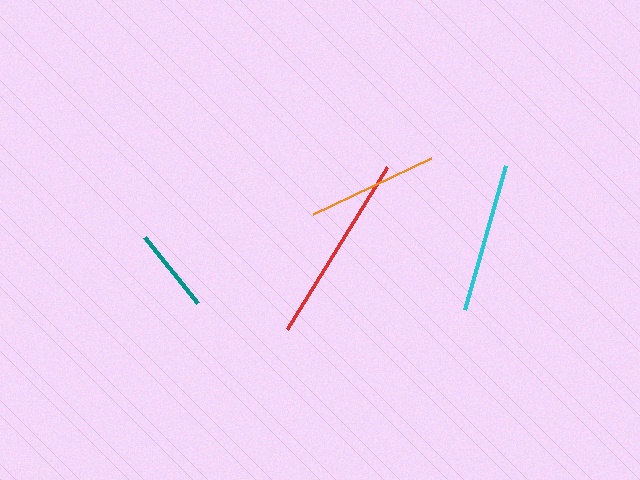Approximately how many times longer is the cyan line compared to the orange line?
The cyan line is approximately 1.1 times the length of the orange line.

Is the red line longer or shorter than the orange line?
The red line is longer than the orange line.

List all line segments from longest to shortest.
From longest to shortest: red, cyan, orange, teal.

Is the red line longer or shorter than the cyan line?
The red line is longer than the cyan line.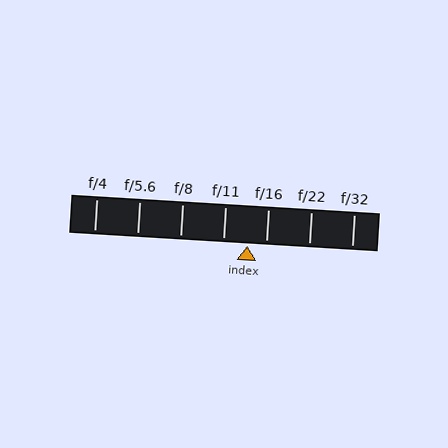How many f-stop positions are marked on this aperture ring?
There are 7 f-stop positions marked.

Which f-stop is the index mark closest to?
The index mark is closest to f/16.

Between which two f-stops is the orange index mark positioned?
The index mark is between f/11 and f/16.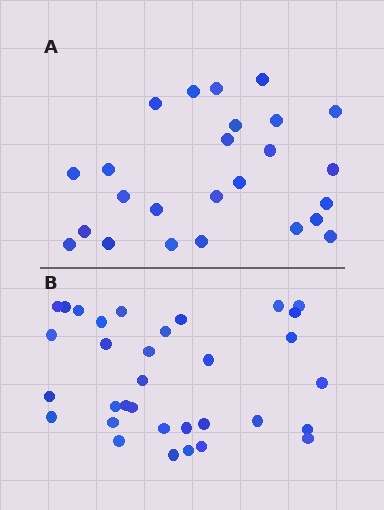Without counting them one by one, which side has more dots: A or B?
Region B (the bottom region) has more dots.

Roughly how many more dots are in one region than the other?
Region B has roughly 8 or so more dots than region A.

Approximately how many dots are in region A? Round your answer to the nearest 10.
About 20 dots. (The exact count is 25, which rounds to 20.)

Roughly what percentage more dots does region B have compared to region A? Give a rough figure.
About 30% more.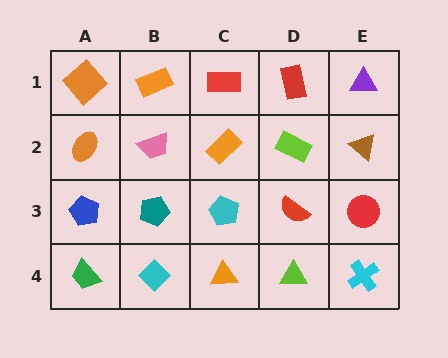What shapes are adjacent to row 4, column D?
A red semicircle (row 3, column D), an orange triangle (row 4, column C), a cyan cross (row 4, column E).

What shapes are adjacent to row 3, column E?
A brown triangle (row 2, column E), a cyan cross (row 4, column E), a red semicircle (row 3, column D).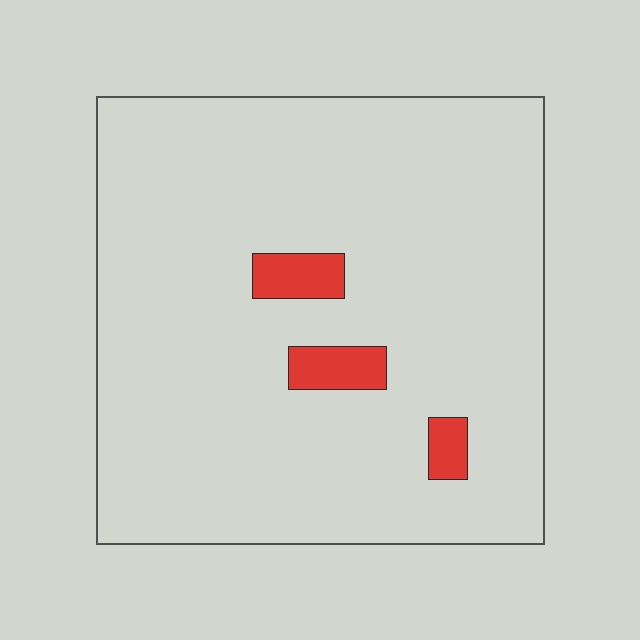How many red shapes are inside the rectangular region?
3.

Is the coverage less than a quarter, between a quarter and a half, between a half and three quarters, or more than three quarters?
Less than a quarter.